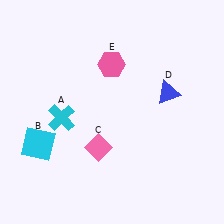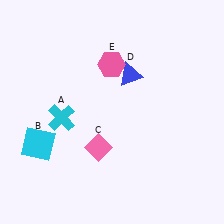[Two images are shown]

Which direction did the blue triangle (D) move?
The blue triangle (D) moved left.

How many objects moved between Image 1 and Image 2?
1 object moved between the two images.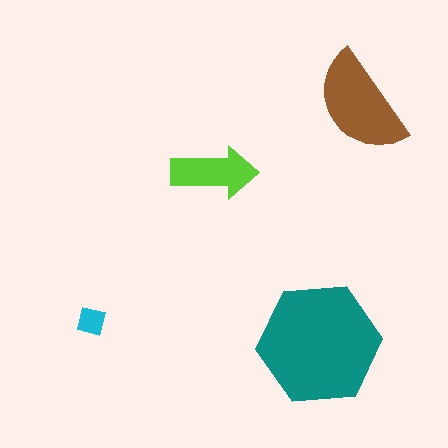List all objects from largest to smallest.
The teal hexagon, the brown semicircle, the lime arrow, the cyan square.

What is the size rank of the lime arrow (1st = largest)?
3rd.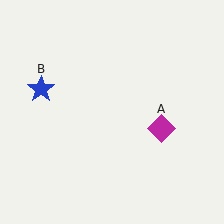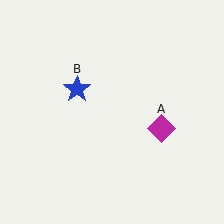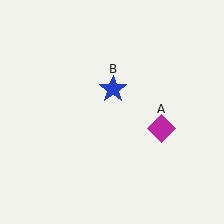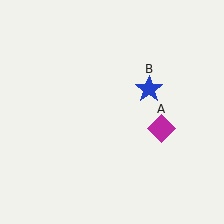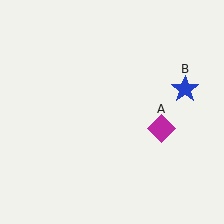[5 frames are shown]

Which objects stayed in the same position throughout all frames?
Magenta diamond (object A) remained stationary.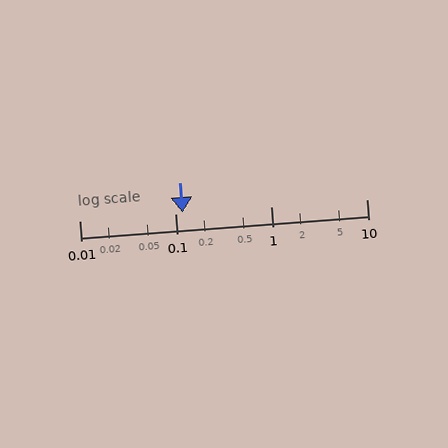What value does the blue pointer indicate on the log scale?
The pointer indicates approximately 0.12.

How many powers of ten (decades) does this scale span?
The scale spans 3 decades, from 0.01 to 10.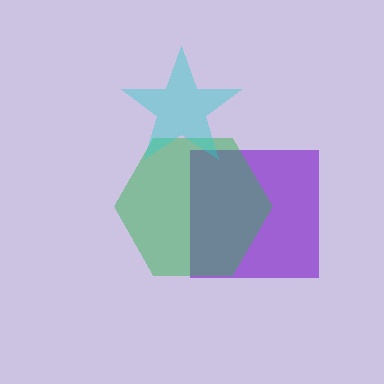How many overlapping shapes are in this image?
There are 3 overlapping shapes in the image.